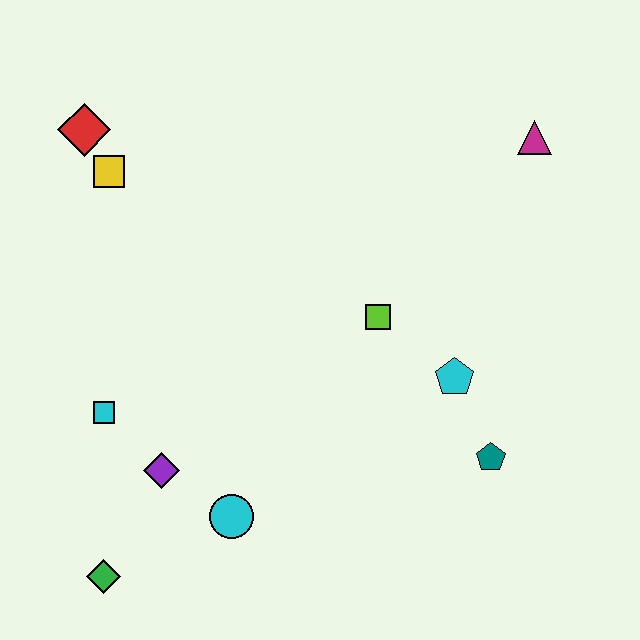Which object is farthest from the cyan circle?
The magenta triangle is farthest from the cyan circle.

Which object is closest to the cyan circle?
The purple diamond is closest to the cyan circle.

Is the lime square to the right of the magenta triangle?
No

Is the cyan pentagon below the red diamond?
Yes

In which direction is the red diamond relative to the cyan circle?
The red diamond is above the cyan circle.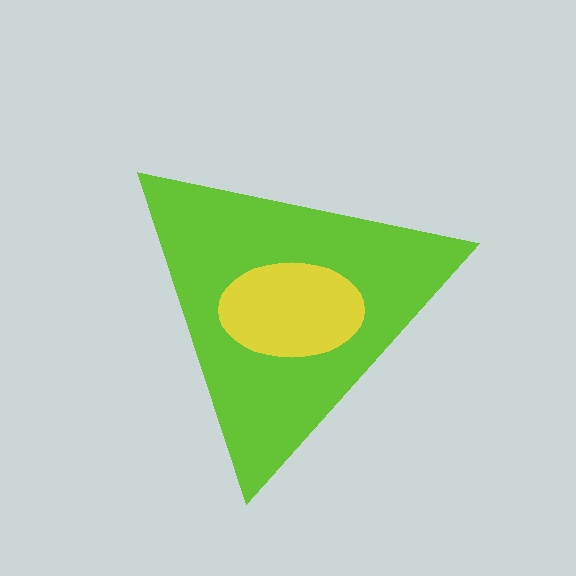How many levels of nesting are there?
2.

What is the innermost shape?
The yellow ellipse.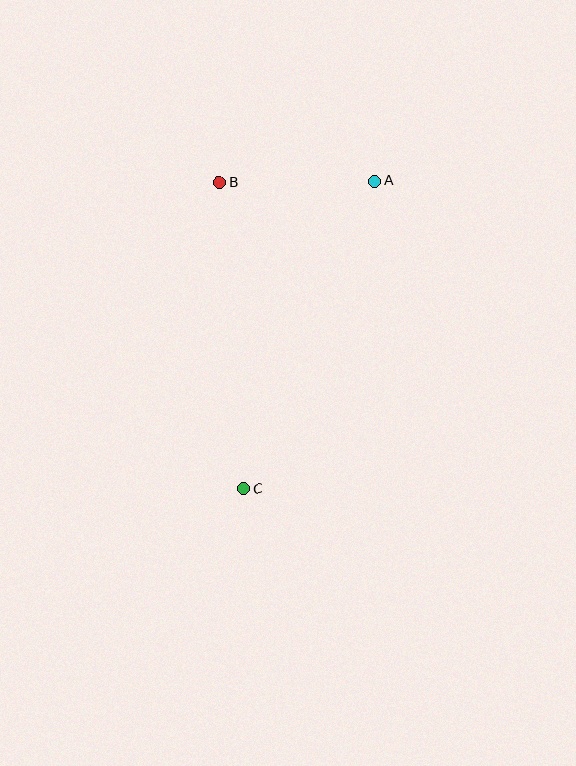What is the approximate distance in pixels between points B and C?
The distance between B and C is approximately 307 pixels.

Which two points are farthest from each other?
Points A and C are farthest from each other.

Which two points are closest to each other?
Points A and B are closest to each other.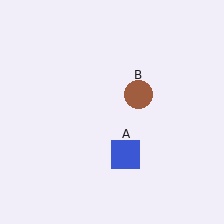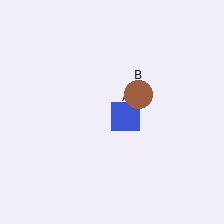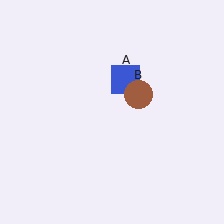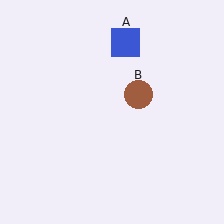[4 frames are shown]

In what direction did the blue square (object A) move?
The blue square (object A) moved up.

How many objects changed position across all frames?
1 object changed position: blue square (object A).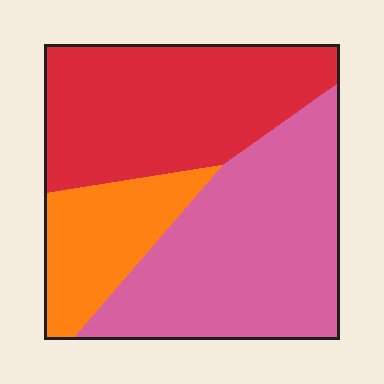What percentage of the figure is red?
Red covers about 40% of the figure.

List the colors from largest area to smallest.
From largest to smallest: pink, red, orange.